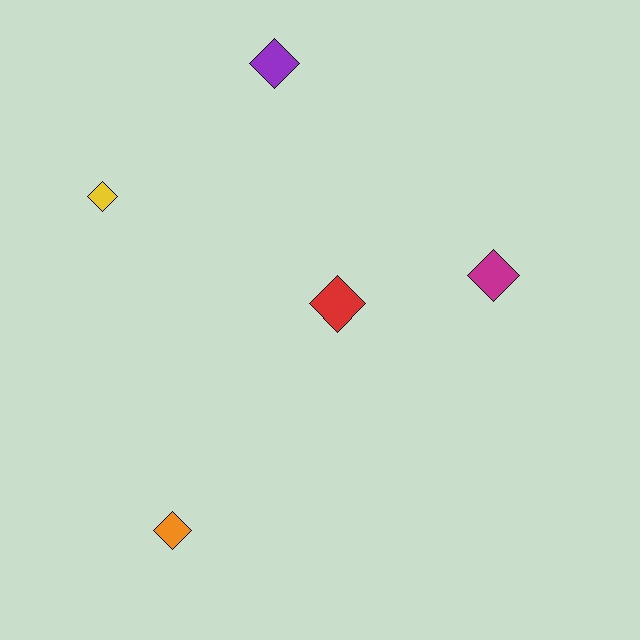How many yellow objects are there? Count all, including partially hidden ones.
There is 1 yellow object.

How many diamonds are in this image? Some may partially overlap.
There are 5 diamonds.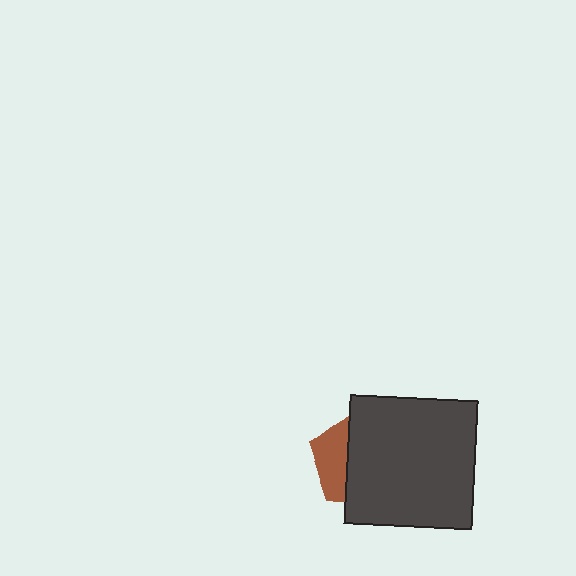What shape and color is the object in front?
The object in front is a dark gray square.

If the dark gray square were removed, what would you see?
You would see the complete brown pentagon.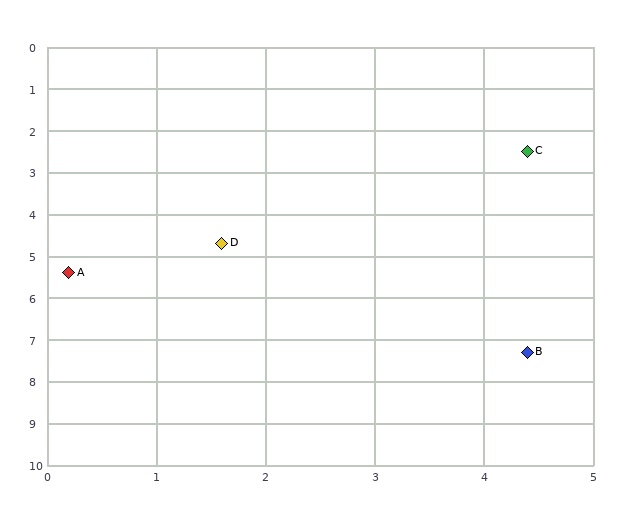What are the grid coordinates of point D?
Point D is at approximately (1.6, 4.7).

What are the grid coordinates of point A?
Point A is at approximately (0.2, 5.4).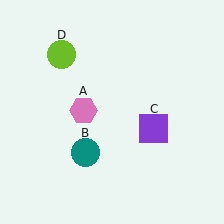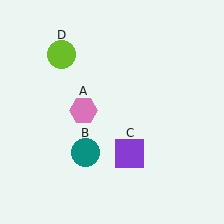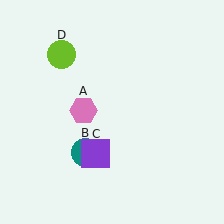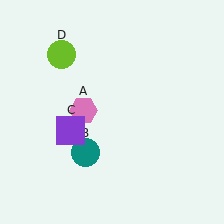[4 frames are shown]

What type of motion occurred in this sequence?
The purple square (object C) rotated clockwise around the center of the scene.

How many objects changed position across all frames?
1 object changed position: purple square (object C).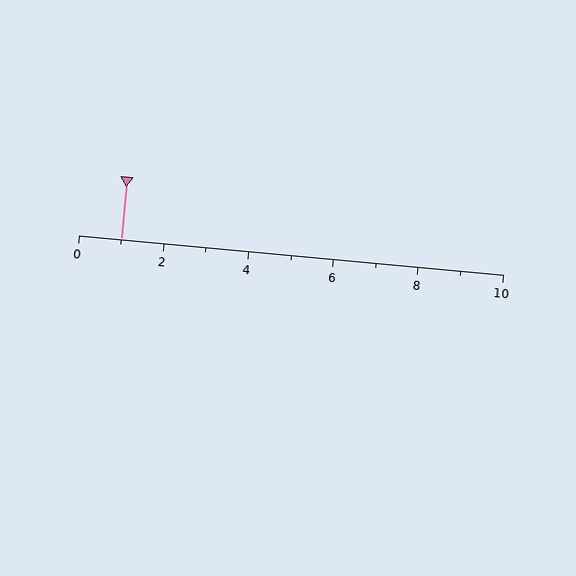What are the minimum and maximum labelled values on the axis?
The axis runs from 0 to 10.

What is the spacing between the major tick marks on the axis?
The major ticks are spaced 2 apart.